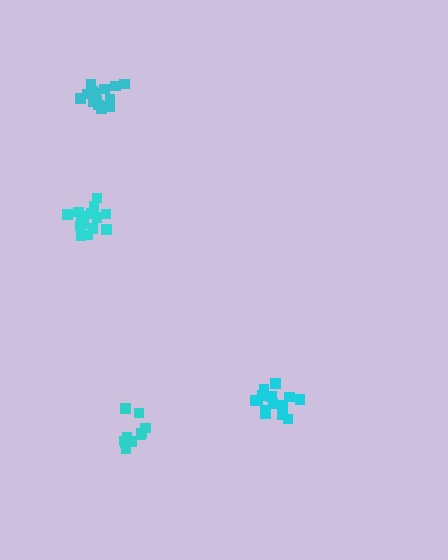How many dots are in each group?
Group 1: 15 dots, Group 2: 10 dots, Group 3: 15 dots, Group 4: 14 dots (54 total).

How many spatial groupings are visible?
There are 4 spatial groupings.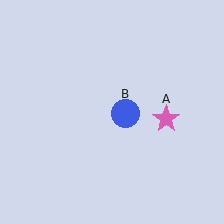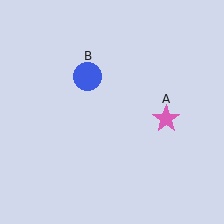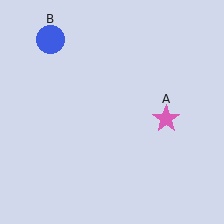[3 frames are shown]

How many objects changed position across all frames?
1 object changed position: blue circle (object B).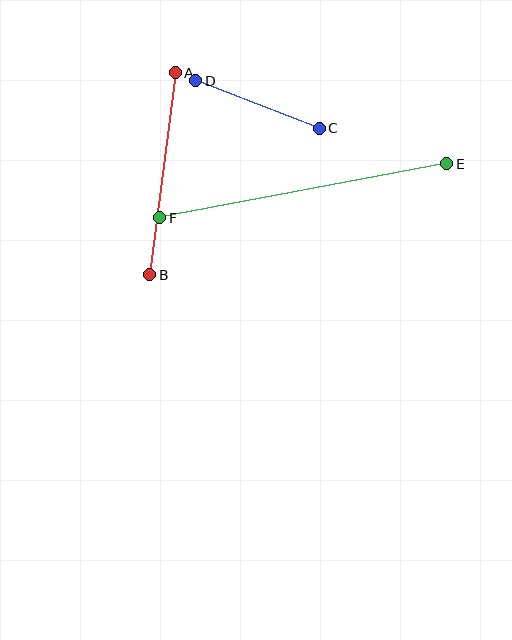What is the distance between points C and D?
The distance is approximately 132 pixels.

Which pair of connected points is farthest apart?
Points E and F are farthest apart.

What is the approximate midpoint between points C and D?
The midpoint is at approximately (257, 104) pixels.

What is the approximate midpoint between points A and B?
The midpoint is at approximately (162, 174) pixels.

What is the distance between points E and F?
The distance is approximately 292 pixels.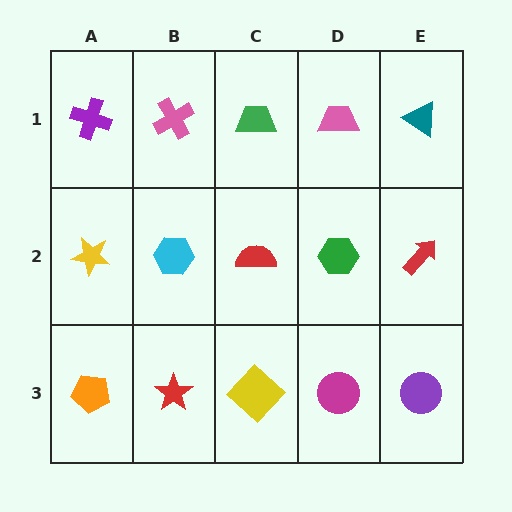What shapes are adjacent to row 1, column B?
A cyan hexagon (row 2, column B), a purple cross (row 1, column A), a green trapezoid (row 1, column C).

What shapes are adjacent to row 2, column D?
A pink trapezoid (row 1, column D), a magenta circle (row 3, column D), a red semicircle (row 2, column C), a red arrow (row 2, column E).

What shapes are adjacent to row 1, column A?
A yellow star (row 2, column A), a pink cross (row 1, column B).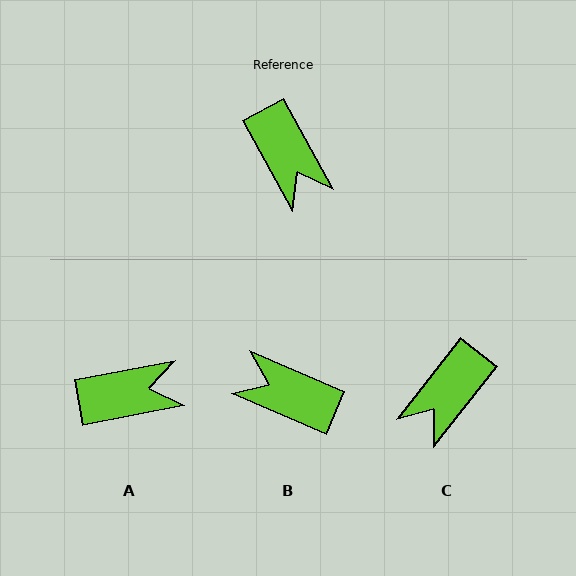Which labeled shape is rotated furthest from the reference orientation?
B, about 141 degrees away.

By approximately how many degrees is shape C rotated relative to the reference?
Approximately 66 degrees clockwise.